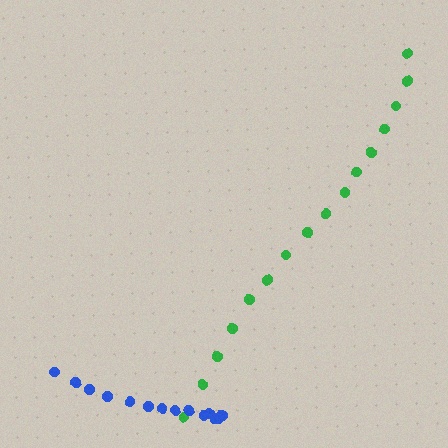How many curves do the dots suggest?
There are 2 distinct paths.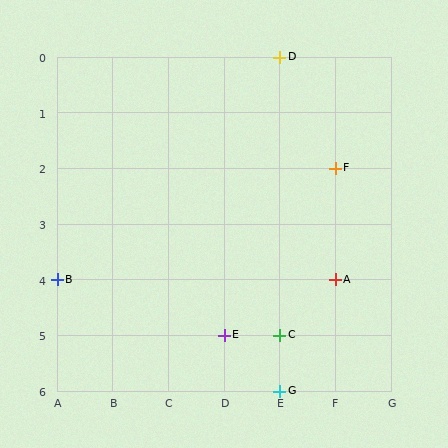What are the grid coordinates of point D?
Point D is at grid coordinates (E, 0).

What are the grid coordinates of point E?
Point E is at grid coordinates (D, 5).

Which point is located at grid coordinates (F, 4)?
Point A is at (F, 4).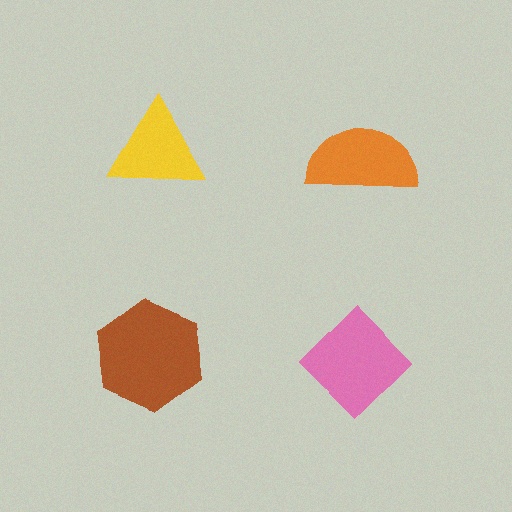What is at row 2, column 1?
A brown hexagon.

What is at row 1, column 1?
A yellow triangle.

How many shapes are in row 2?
2 shapes.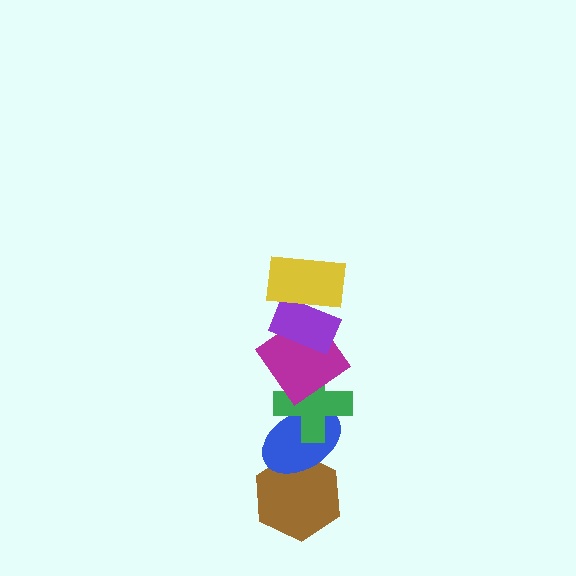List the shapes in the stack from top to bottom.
From top to bottom: the yellow rectangle, the purple rectangle, the magenta diamond, the green cross, the blue ellipse, the brown hexagon.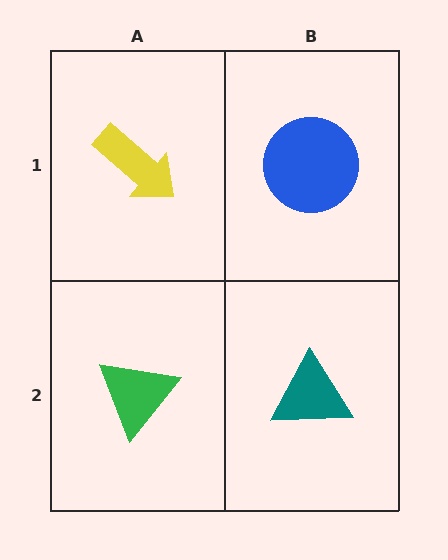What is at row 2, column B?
A teal triangle.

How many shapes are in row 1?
2 shapes.